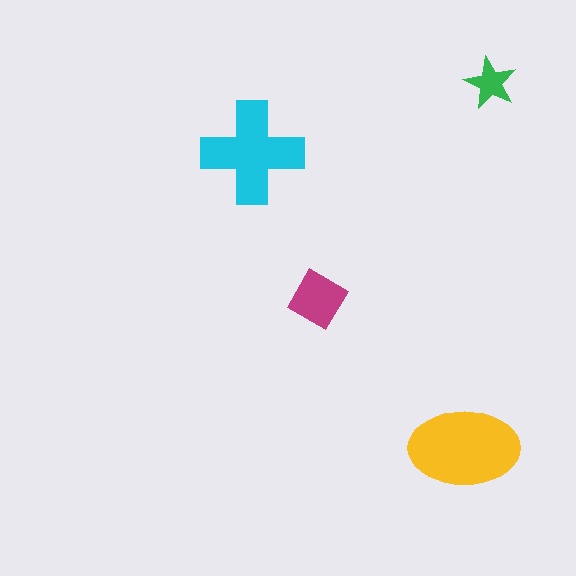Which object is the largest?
The yellow ellipse.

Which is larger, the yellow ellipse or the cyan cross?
The yellow ellipse.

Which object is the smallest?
The green star.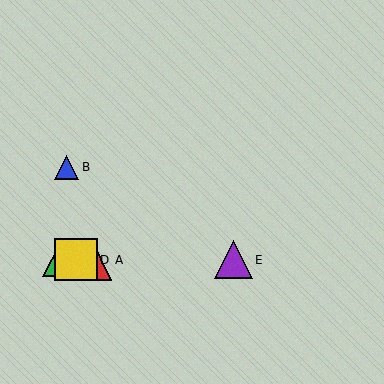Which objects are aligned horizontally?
Objects A, C, D, E are aligned horizontally.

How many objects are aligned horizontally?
4 objects (A, C, D, E) are aligned horizontally.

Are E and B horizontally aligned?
No, E is at y≈260 and B is at y≈167.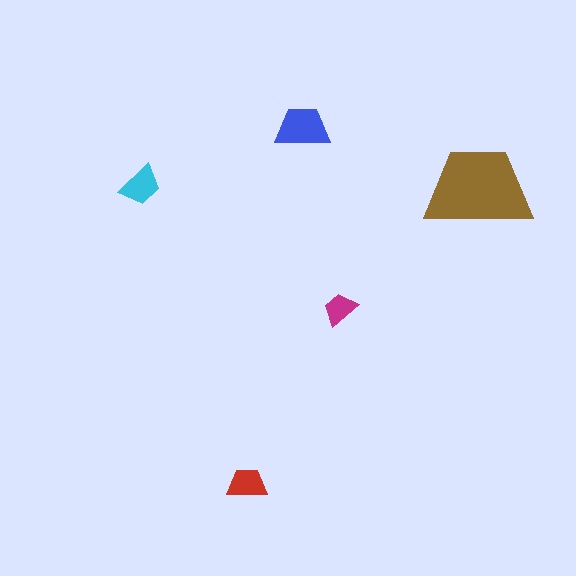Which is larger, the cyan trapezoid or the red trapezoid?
The cyan one.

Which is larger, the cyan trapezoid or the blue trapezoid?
The blue one.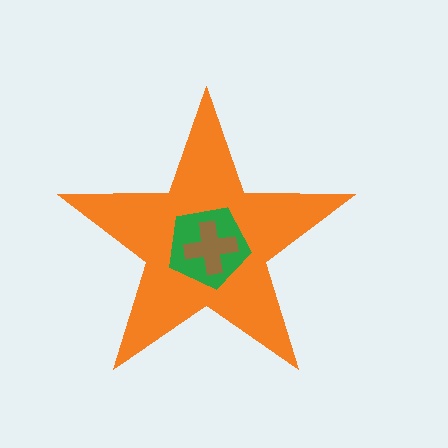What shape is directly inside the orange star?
The green pentagon.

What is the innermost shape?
The brown cross.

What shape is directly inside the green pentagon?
The brown cross.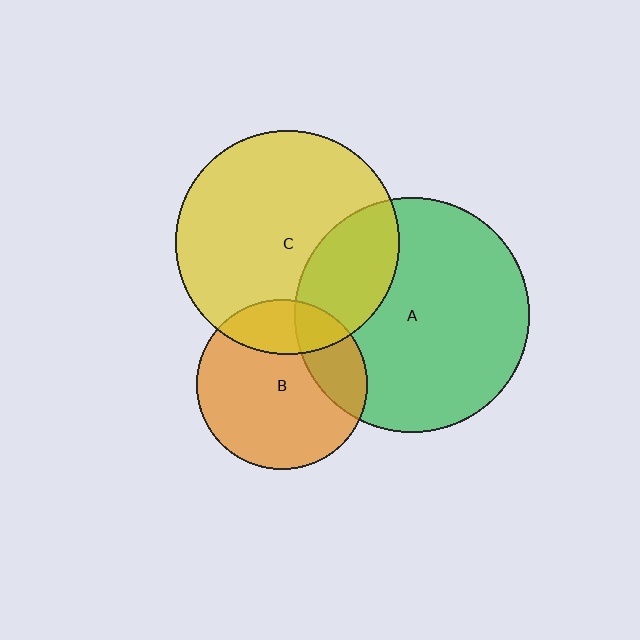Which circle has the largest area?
Circle A (green).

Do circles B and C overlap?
Yes.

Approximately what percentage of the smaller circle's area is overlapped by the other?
Approximately 25%.